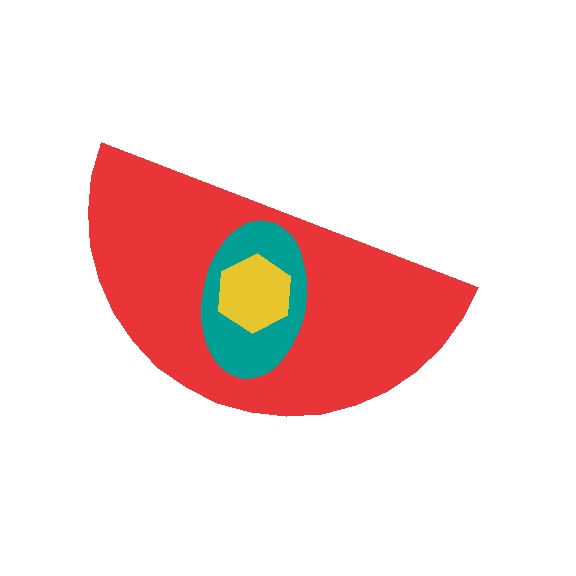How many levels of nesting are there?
3.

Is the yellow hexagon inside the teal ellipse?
Yes.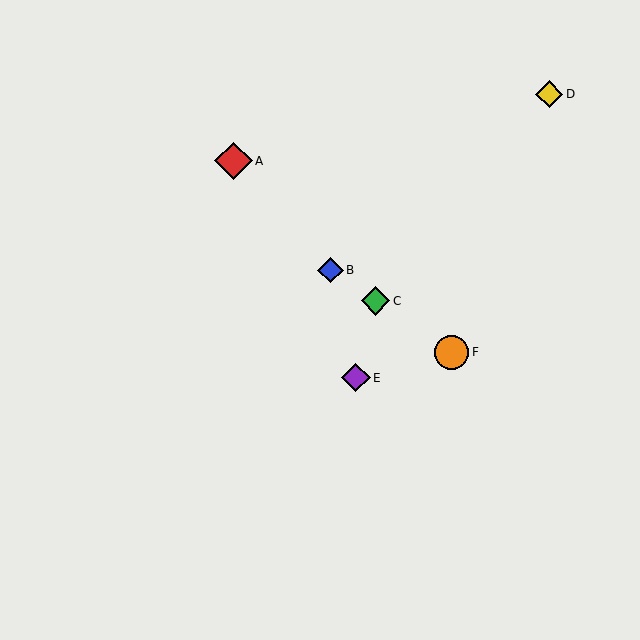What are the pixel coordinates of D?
Object D is at (549, 94).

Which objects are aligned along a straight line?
Objects B, C, F are aligned along a straight line.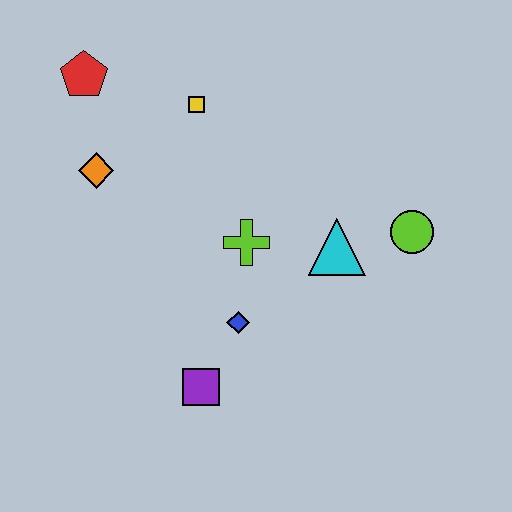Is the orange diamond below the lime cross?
No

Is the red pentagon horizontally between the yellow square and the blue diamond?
No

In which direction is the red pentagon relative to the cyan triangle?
The red pentagon is to the left of the cyan triangle.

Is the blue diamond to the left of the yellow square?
No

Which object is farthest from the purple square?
The red pentagon is farthest from the purple square.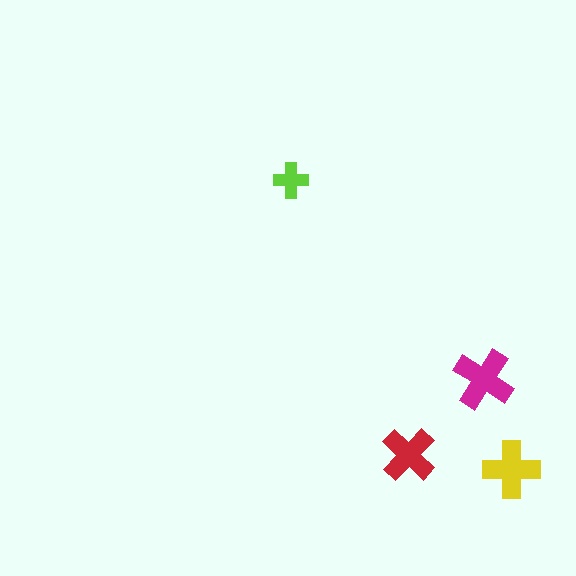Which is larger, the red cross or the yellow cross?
The yellow one.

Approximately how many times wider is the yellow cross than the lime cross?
About 1.5 times wider.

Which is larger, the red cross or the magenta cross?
The magenta one.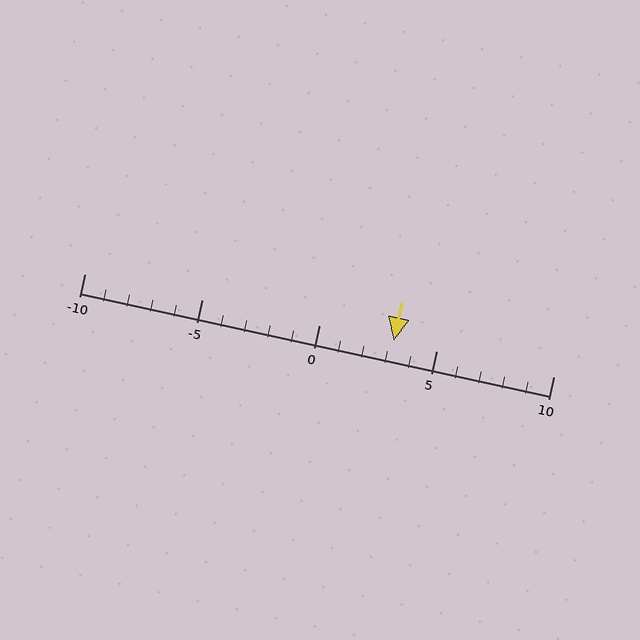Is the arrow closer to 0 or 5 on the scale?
The arrow is closer to 5.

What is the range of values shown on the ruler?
The ruler shows values from -10 to 10.